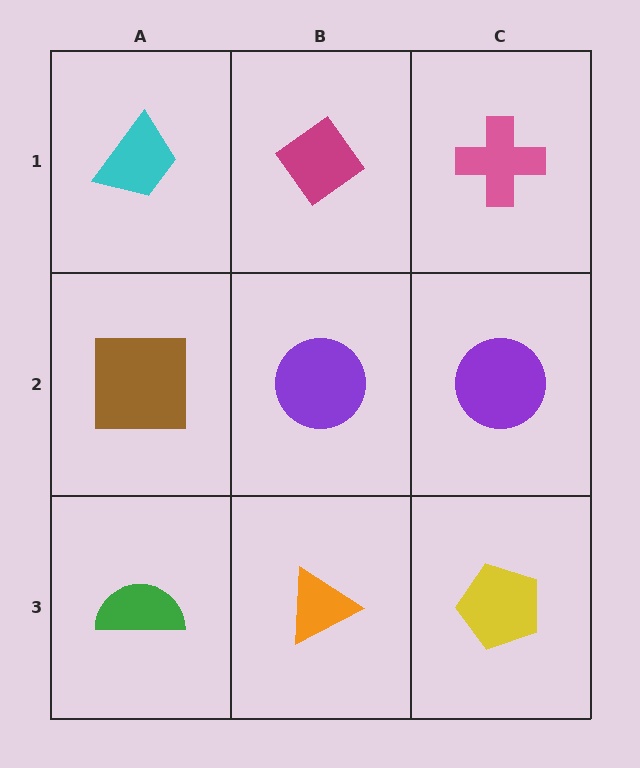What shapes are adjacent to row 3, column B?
A purple circle (row 2, column B), a green semicircle (row 3, column A), a yellow pentagon (row 3, column C).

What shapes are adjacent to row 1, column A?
A brown square (row 2, column A), a magenta diamond (row 1, column B).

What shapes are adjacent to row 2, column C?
A pink cross (row 1, column C), a yellow pentagon (row 3, column C), a purple circle (row 2, column B).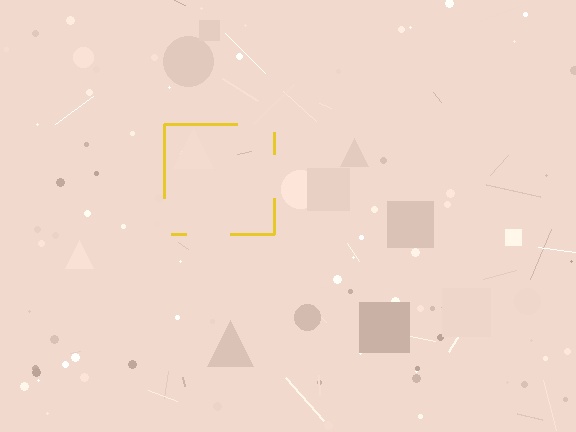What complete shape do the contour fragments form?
The contour fragments form a square.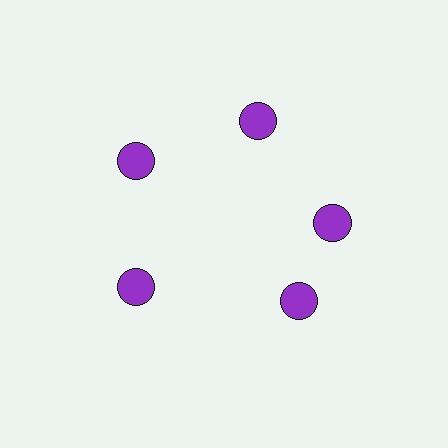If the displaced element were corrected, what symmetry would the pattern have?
It would have 5-fold rotational symmetry — the pattern would map onto itself every 72 degrees.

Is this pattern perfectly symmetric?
No. The 5 purple circles are arranged in a ring, but one element near the 5 o'clock position is rotated out of alignment along the ring, breaking the 5-fold rotational symmetry.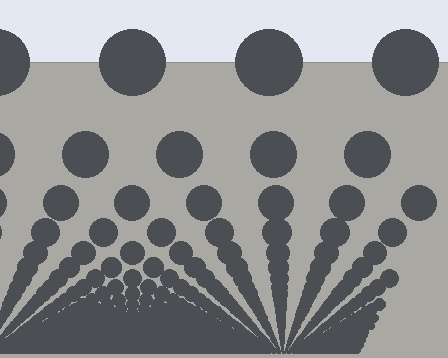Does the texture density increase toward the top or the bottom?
Density increases toward the bottom.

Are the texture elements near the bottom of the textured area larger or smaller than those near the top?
Smaller. The gradient is inverted — elements near the bottom are smaller and denser.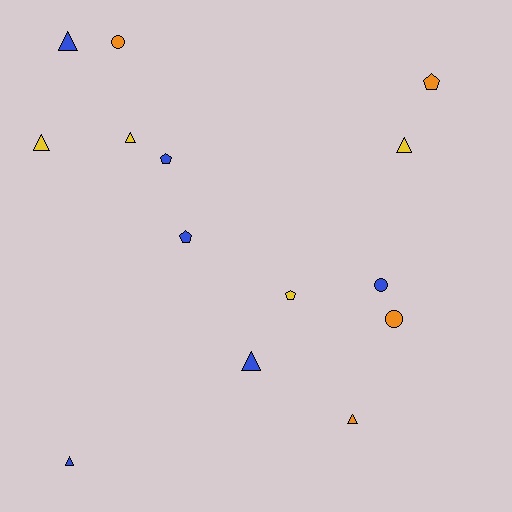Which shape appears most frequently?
Triangle, with 7 objects.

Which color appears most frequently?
Blue, with 6 objects.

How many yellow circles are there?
There are no yellow circles.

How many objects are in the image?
There are 14 objects.